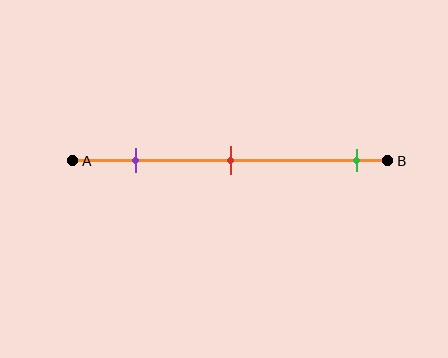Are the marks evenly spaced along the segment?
No, the marks are not evenly spaced.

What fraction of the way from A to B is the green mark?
The green mark is approximately 90% (0.9) of the way from A to B.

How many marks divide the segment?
There are 3 marks dividing the segment.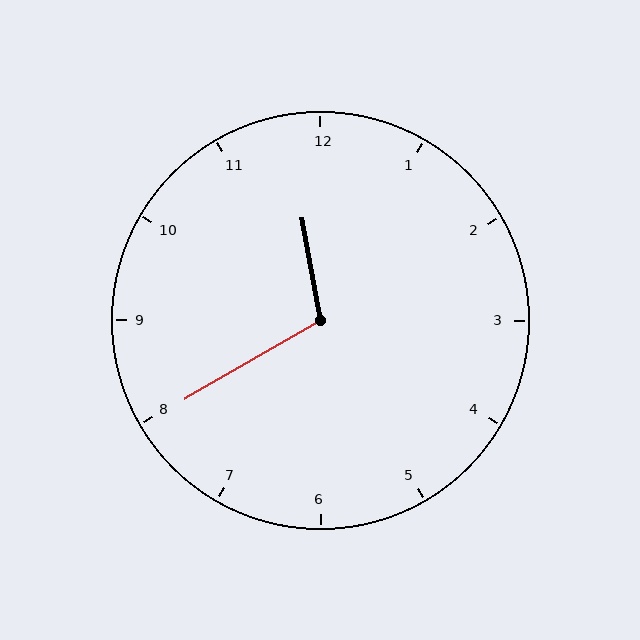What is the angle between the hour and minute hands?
Approximately 110 degrees.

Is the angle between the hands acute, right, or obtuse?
It is obtuse.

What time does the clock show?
11:40.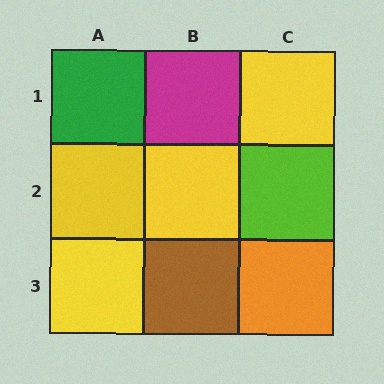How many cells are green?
1 cell is green.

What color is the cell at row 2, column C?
Lime.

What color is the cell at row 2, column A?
Yellow.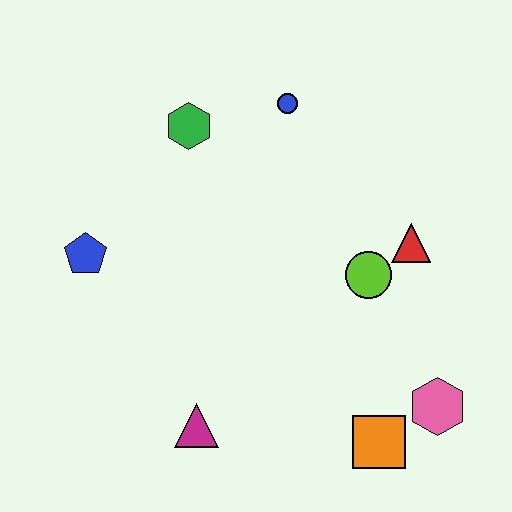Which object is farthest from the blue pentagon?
The pink hexagon is farthest from the blue pentagon.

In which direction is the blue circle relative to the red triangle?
The blue circle is above the red triangle.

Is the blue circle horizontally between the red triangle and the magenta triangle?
Yes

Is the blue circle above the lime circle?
Yes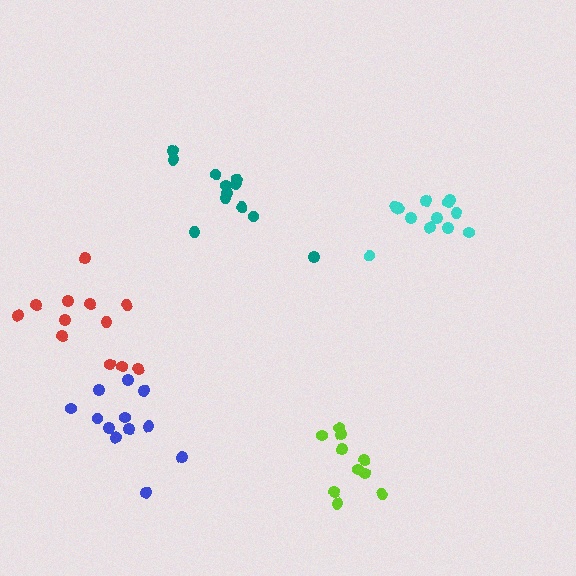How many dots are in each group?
Group 1: 12 dots, Group 2: 12 dots, Group 3: 12 dots, Group 4: 12 dots, Group 5: 10 dots (58 total).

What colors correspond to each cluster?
The clusters are colored: red, cyan, blue, teal, lime.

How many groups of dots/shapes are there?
There are 5 groups.